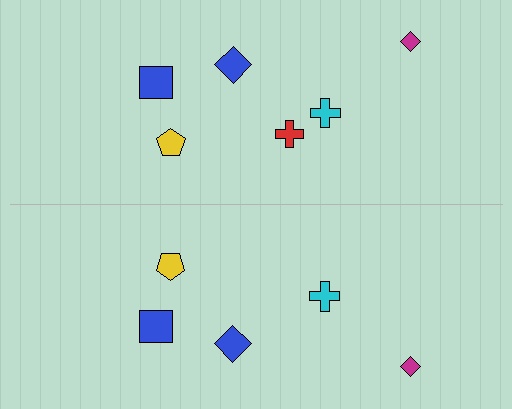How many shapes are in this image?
There are 11 shapes in this image.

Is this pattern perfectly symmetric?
No, the pattern is not perfectly symmetric. A red cross is missing from the bottom side.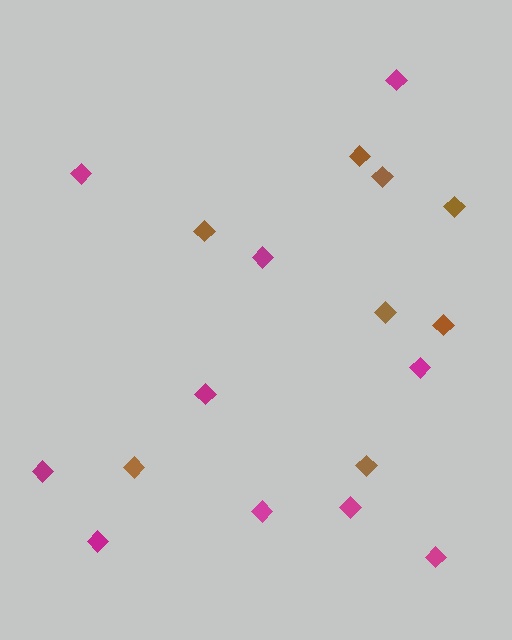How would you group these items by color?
There are 2 groups: one group of magenta diamonds (10) and one group of brown diamonds (8).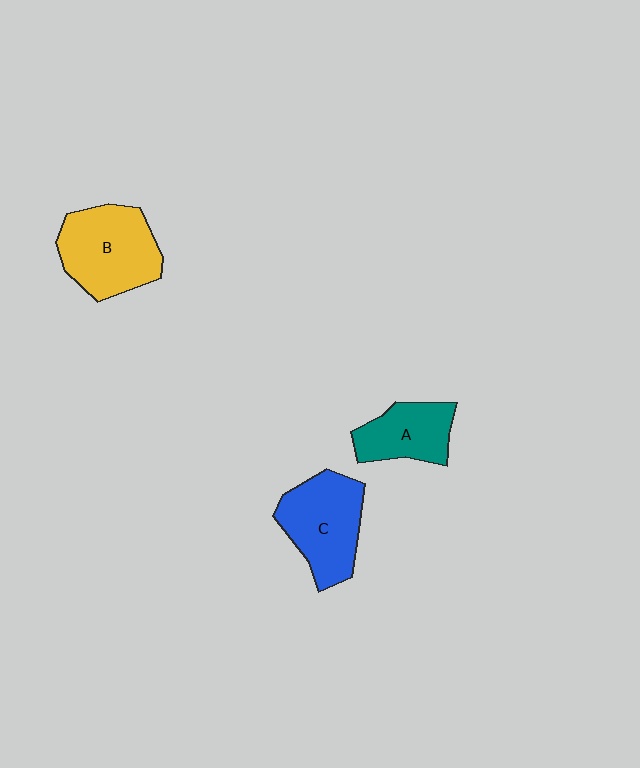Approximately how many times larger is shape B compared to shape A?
Approximately 1.5 times.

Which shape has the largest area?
Shape B (yellow).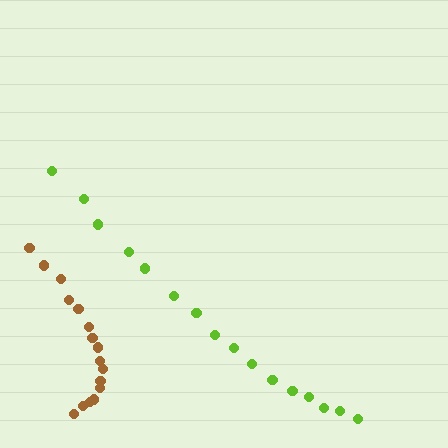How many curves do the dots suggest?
There are 2 distinct paths.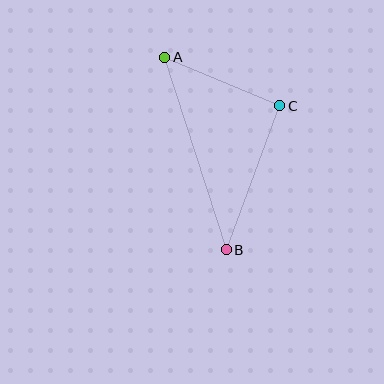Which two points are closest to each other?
Points A and C are closest to each other.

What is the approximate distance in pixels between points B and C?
The distance between B and C is approximately 154 pixels.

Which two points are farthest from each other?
Points A and B are farthest from each other.